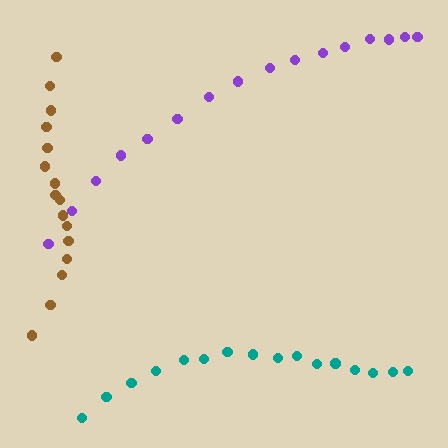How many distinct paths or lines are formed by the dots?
There are 3 distinct paths.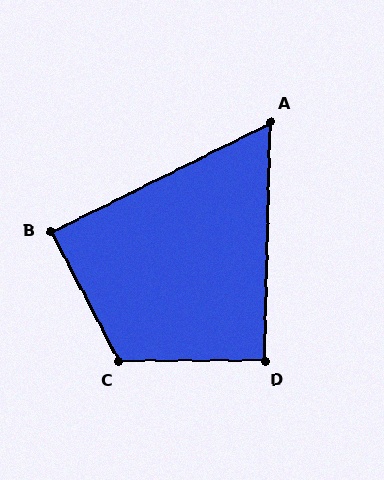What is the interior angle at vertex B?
Approximately 89 degrees (approximately right).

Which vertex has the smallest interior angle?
A, at approximately 62 degrees.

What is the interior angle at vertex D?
Approximately 91 degrees (approximately right).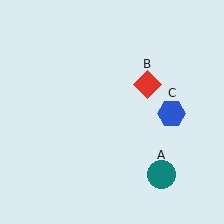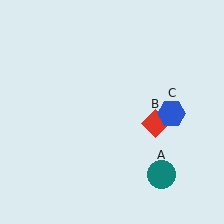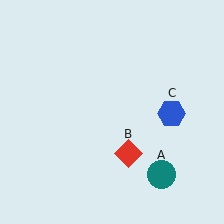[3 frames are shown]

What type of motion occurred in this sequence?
The red diamond (object B) rotated clockwise around the center of the scene.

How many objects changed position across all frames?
1 object changed position: red diamond (object B).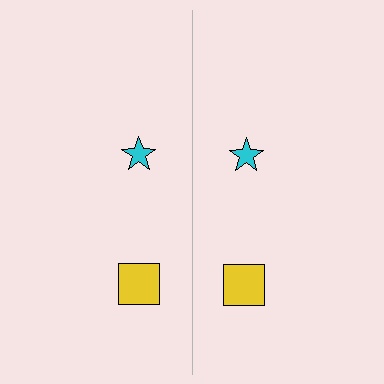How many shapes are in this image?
There are 4 shapes in this image.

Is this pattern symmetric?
Yes, this pattern has bilateral (reflection) symmetry.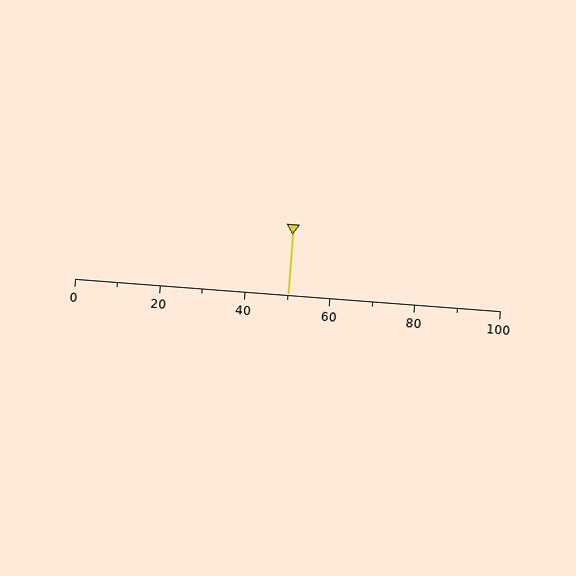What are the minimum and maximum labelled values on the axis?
The axis runs from 0 to 100.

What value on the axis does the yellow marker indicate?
The marker indicates approximately 50.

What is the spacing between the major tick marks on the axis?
The major ticks are spaced 20 apart.